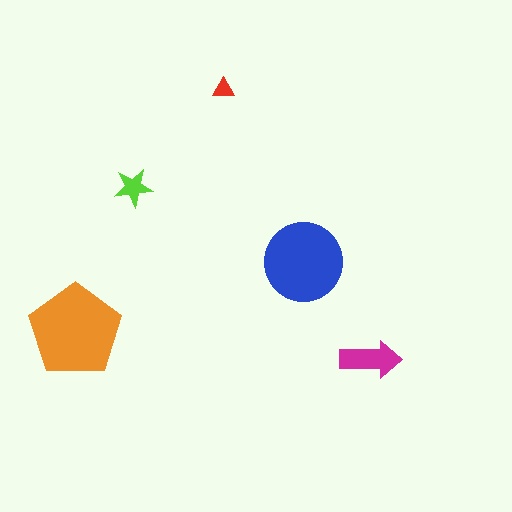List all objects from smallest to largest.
The red triangle, the lime star, the magenta arrow, the blue circle, the orange pentagon.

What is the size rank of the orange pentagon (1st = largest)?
1st.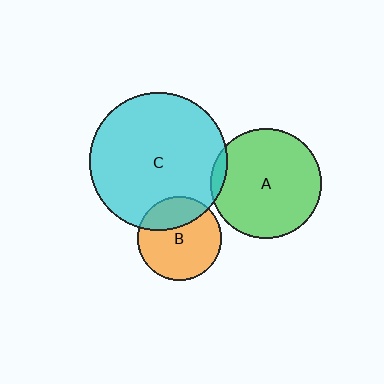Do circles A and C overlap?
Yes.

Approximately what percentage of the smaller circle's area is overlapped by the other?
Approximately 5%.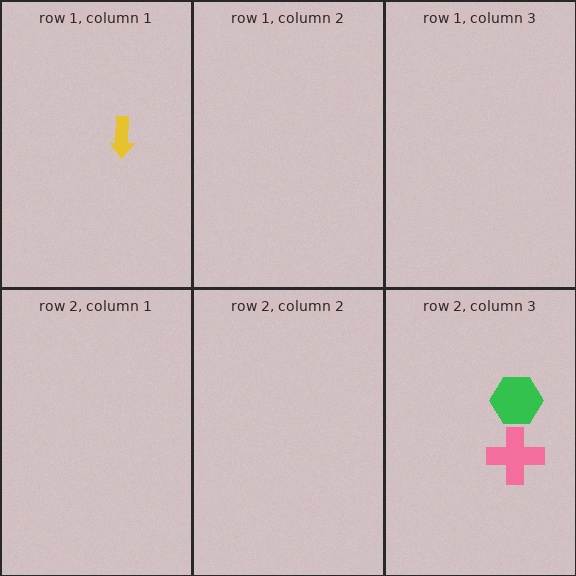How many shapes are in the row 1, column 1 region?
1.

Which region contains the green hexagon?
The row 2, column 3 region.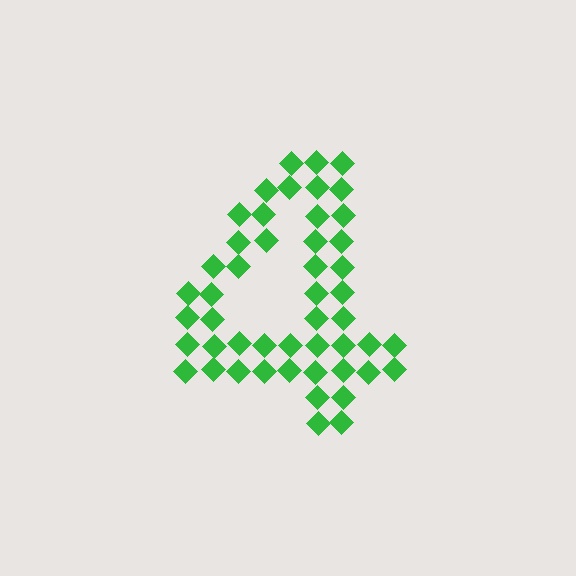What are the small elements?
The small elements are diamonds.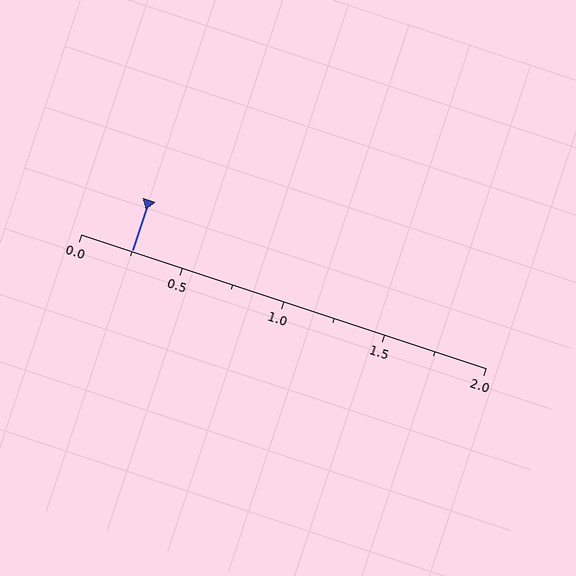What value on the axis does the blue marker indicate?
The marker indicates approximately 0.25.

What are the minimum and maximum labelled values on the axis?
The axis runs from 0.0 to 2.0.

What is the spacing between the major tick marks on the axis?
The major ticks are spaced 0.5 apart.